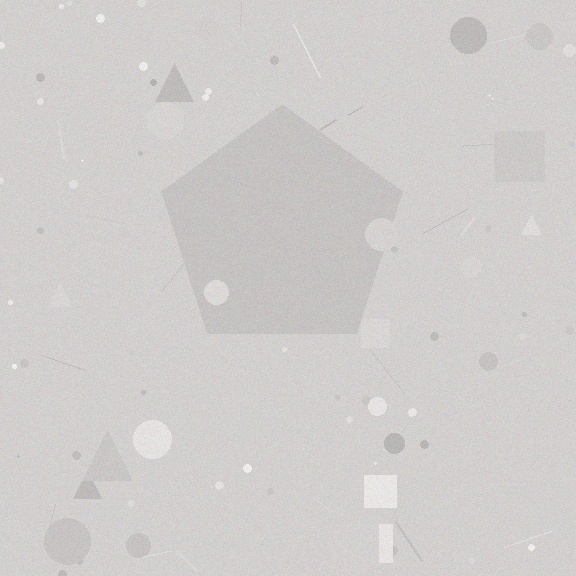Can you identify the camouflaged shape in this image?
The camouflaged shape is a pentagon.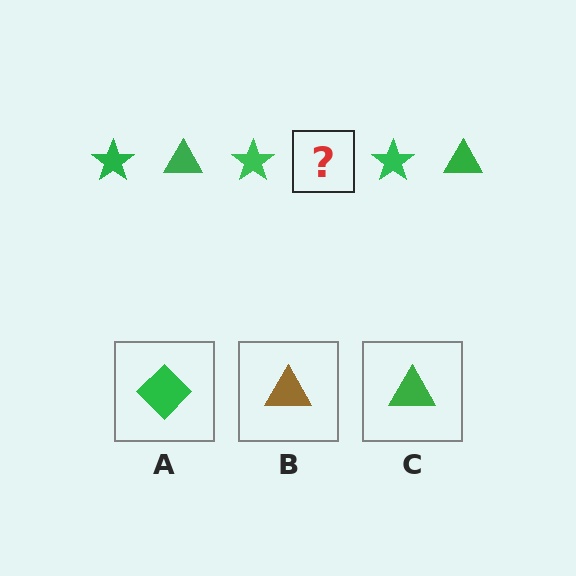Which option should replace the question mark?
Option C.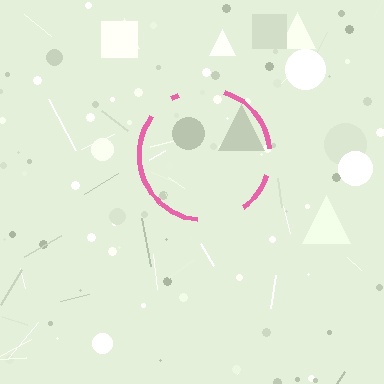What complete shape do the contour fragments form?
The contour fragments form a circle.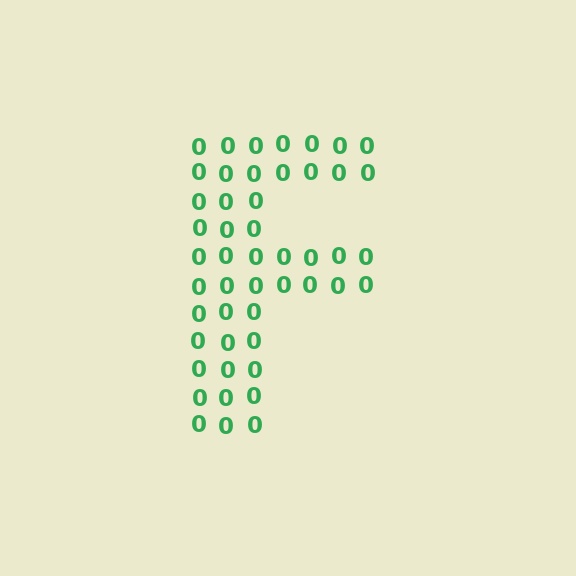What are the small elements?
The small elements are digit 0's.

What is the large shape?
The large shape is the letter F.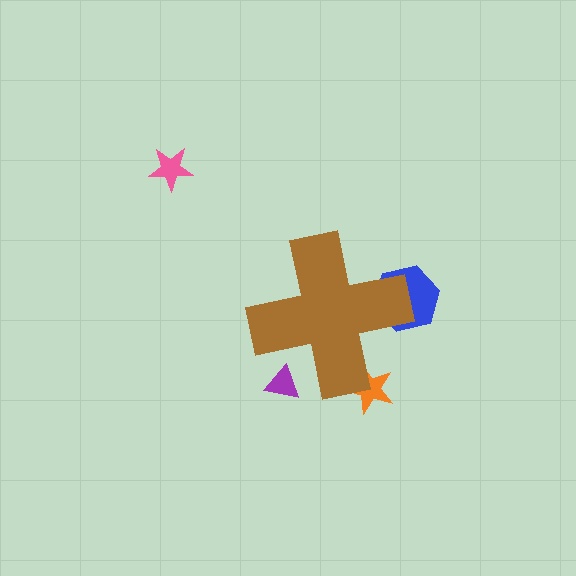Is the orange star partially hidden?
Yes, the orange star is partially hidden behind the brown cross.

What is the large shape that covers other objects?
A brown cross.